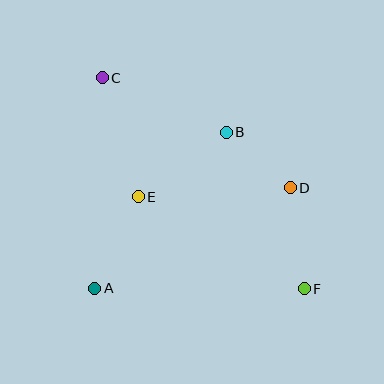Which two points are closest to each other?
Points B and D are closest to each other.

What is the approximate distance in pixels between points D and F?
The distance between D and F is approximately 102 pixels.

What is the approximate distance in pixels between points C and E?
The distance between C and E is approximately 124 pixels.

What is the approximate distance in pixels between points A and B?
The distance between A and B is approximately 204 pixels.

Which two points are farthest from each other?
Points C and F are farthest from each other.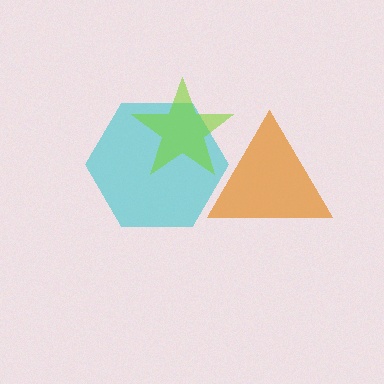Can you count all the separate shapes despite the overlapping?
Yes, there are 3 separate shapes.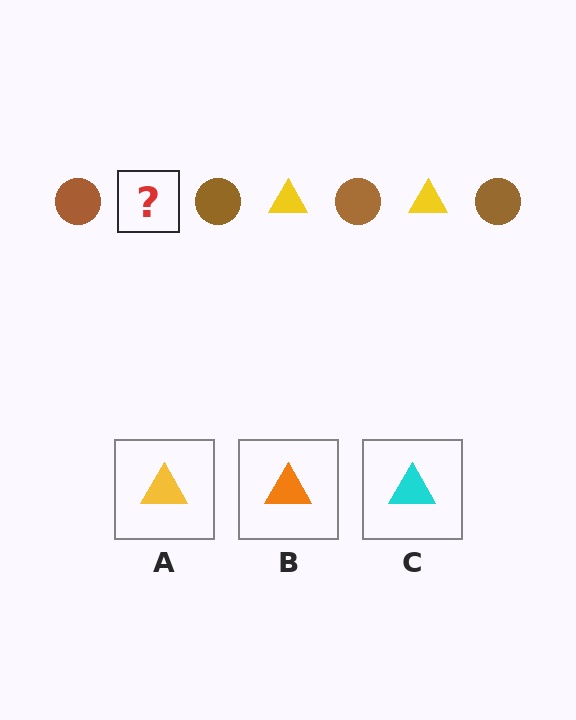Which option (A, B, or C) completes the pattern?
A.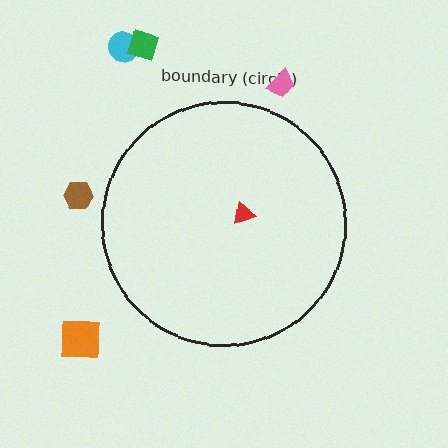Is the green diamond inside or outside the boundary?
Outside.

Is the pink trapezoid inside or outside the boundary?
Outside.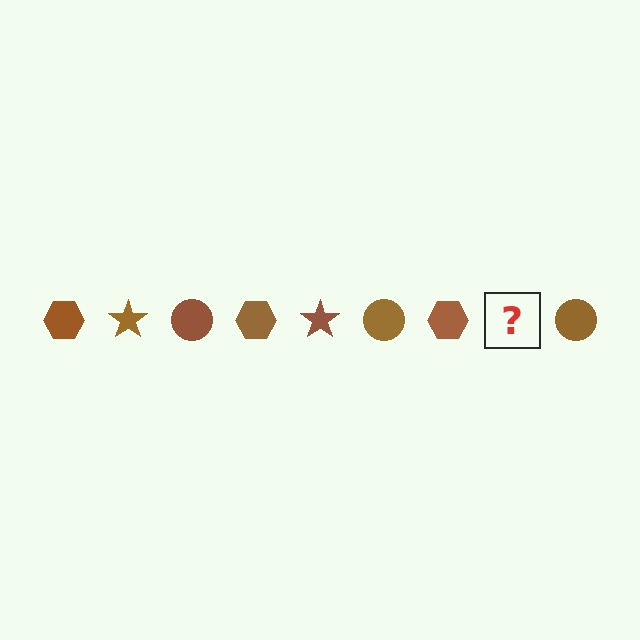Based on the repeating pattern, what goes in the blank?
The blank should be a brown star.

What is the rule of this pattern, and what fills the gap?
The rule is that the pattern cycles through hexagon, star, circle shapes in brown. The gap should be filled with a brown star.